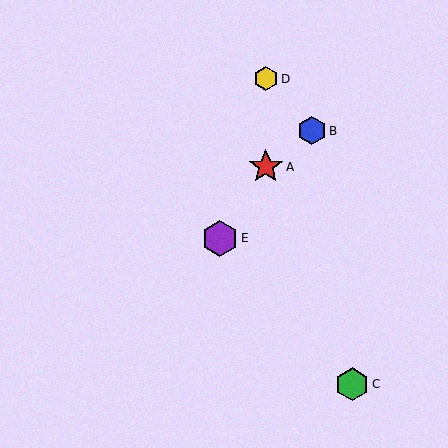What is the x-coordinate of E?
Object E is at x≈220.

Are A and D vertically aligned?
Yes, both are at x≈266.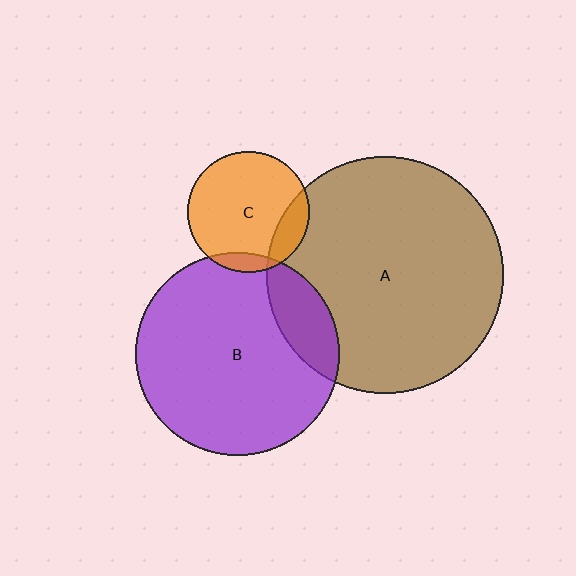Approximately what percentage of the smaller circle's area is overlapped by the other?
Approximately 10%.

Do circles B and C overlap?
Yes.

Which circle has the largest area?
Circle A (brown).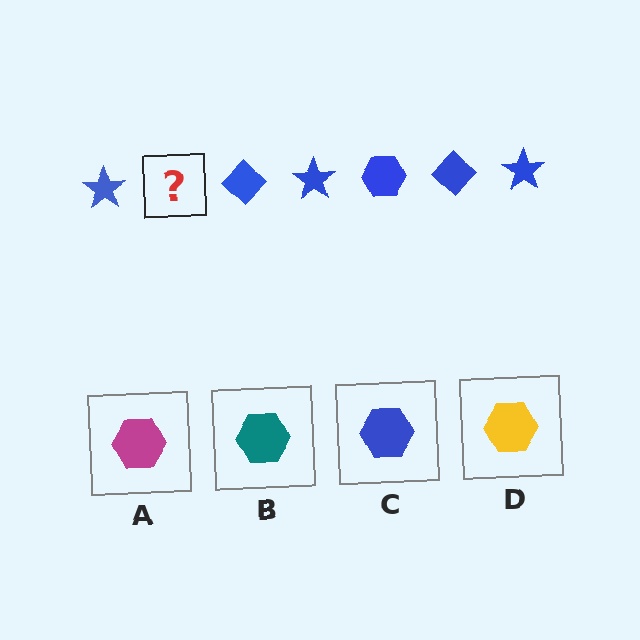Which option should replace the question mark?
Option C.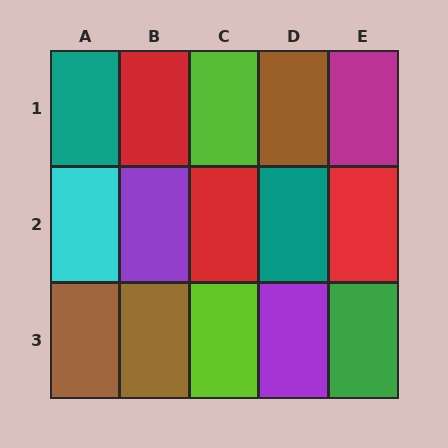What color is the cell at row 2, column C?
Red.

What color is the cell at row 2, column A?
Cyan.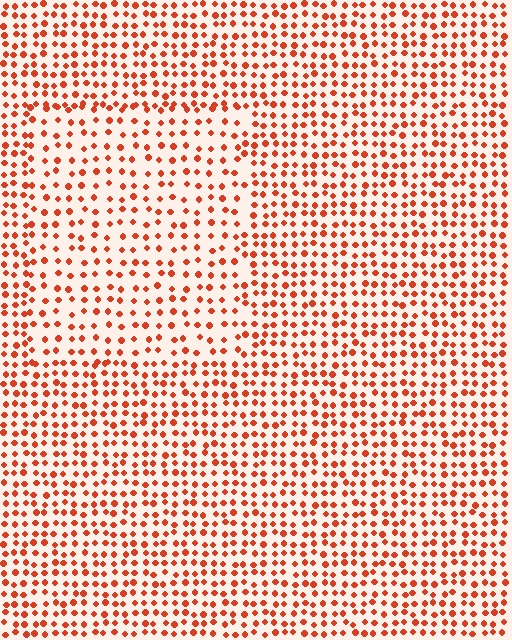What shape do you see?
I see a rectangle.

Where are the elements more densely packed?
The elements are more densely packed outside the rectangle boundary.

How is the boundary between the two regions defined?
The boundary is defined by a change in element density (approximately 1.6x ratio). All elements are the same color, size, and shape.